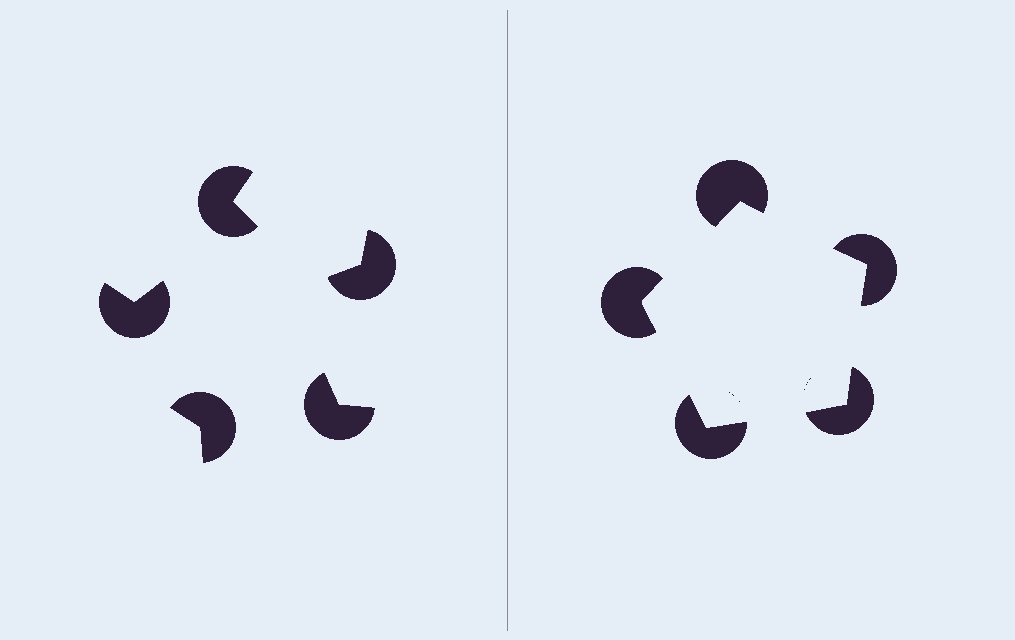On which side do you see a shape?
An illusory pentagon appears on the right side. On the left side the wedge cuts are rotated, so no coherent shape forms.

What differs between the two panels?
The pac-man discs are positioned identically on both sides; only the wedge orientations differ. On the right they align to a pentagon; on the left they are misaligned.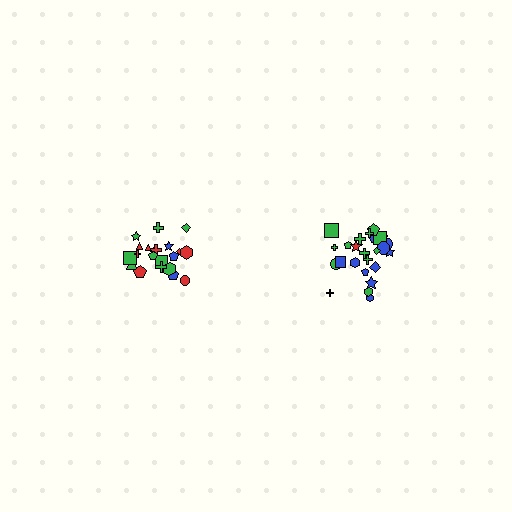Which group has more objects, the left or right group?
The right group.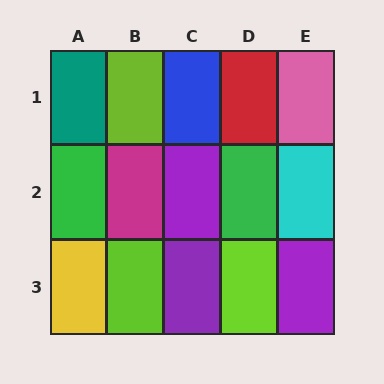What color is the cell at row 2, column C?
Purple.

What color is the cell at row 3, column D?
Lime.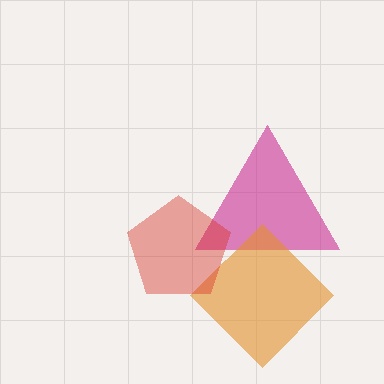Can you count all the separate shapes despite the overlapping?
Yes, there are 3 separate shapes.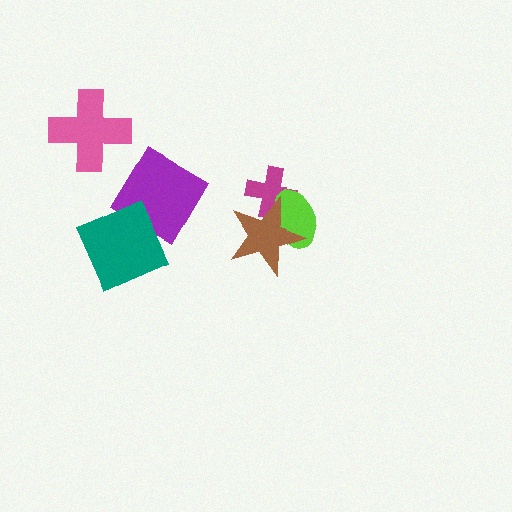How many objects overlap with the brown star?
2 objects overlap with the brown star.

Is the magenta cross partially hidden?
Yes, it is partially covered by another shape.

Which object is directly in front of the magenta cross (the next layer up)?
The lime ellipse is directly in front of the magenta cross.